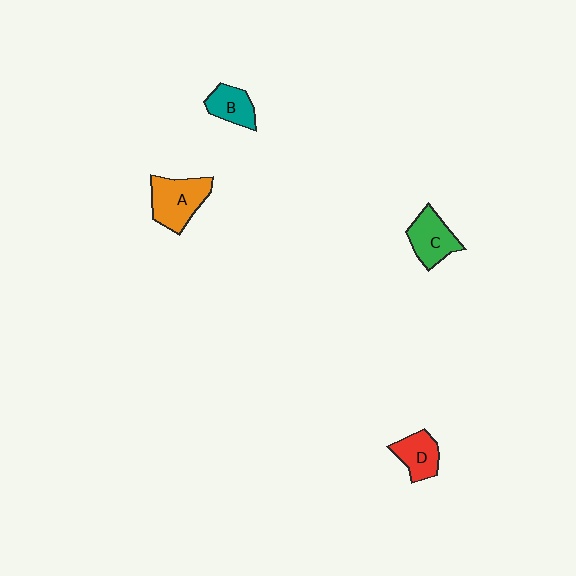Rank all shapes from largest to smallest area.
From largest to smallest: A (orange), C (green), D (red), B (teal).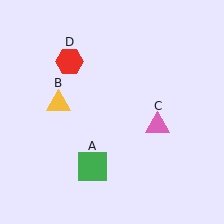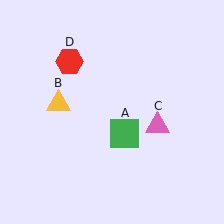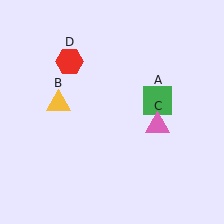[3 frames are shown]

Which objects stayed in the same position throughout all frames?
Yellow triangle (object B) and pink triangle (object C) and red hexagon (object D) remained stationary.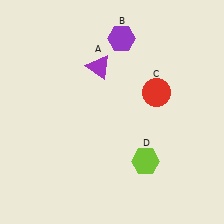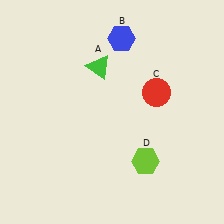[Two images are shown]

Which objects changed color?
A changed from purple to green. B changed from purple to blue.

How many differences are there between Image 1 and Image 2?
There are 2 differences between the two images.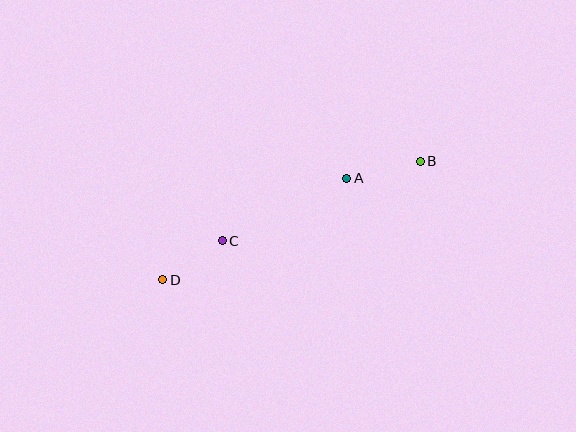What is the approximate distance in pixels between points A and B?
The distance between A and B is approximately 75 pixels.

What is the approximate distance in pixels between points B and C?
The distance between B and C is approximately 213 pixels.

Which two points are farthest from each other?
Points B and D are farthest from each other.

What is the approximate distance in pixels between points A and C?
The distance between A and C is approximately 139 pixels.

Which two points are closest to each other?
Points C and D are closest to each other.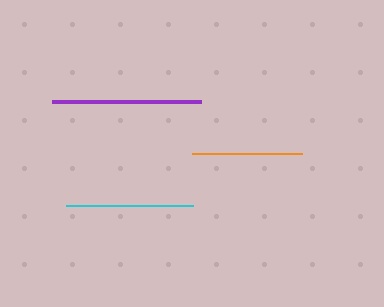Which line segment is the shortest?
The orange line is the shortest at approximately 110 pixels.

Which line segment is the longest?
The purple line is the longest at approximately 148 pixels.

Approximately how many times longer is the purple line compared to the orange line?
The purple line is approximately 1.4 times the length of the orange line.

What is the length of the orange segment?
The orange segment is approximately 110 pixels long.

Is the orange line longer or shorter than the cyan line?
The cyan line is longer than the orange line.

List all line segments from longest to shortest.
From longest to shortest: purple, cyan, orange.